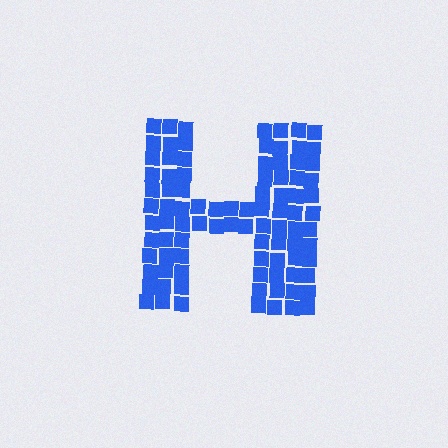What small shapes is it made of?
It is made of small squares.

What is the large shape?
The large shape is the letter H.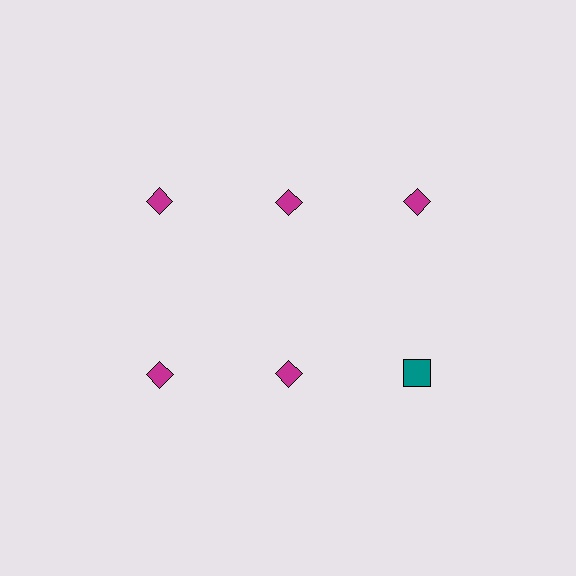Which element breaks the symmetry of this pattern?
The teal square in the second row, center column breaks the symmetry. All other shapes are magenta diamonds.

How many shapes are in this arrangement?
There are 6 shapes arranged in a grid pattern.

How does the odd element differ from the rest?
It differs in both color (teal instead of magenta) and shape (square instead of diamond).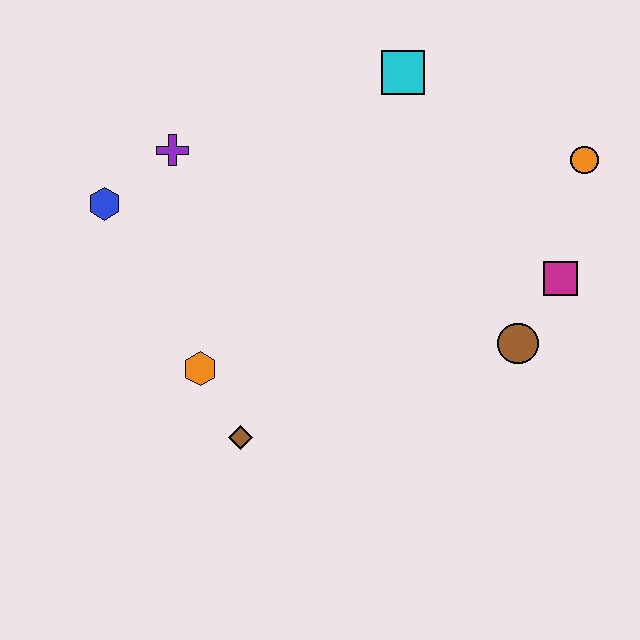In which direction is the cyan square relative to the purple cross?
The cyan square is to the right of the purple cross.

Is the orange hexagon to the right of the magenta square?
No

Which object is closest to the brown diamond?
The orange hexagon is closest to the brown diamond.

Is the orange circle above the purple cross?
No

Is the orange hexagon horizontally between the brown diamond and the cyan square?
No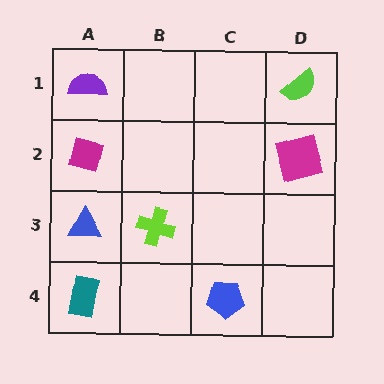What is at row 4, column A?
A teal rectangle.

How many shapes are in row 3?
2 shapes.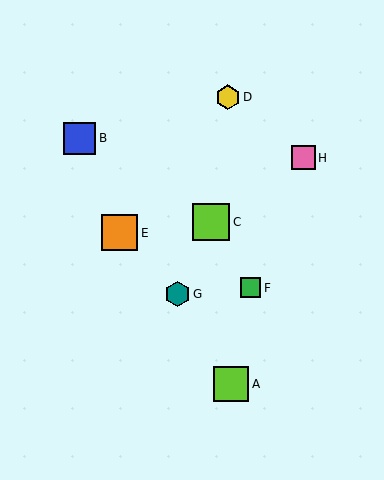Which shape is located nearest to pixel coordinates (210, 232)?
The lime square (labeled C) at (211, 222) is nearest to that location.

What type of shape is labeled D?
Shape D is a yellow hexagon.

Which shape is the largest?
The lime square (labeled C) is the largest.